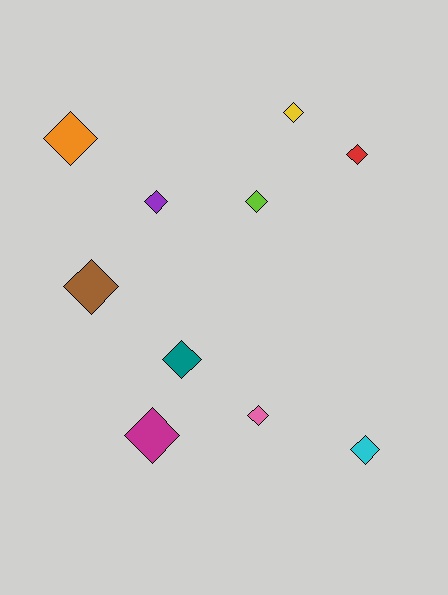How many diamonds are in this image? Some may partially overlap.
There are 10 diamonds.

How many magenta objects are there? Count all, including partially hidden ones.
There is 1 magenta object.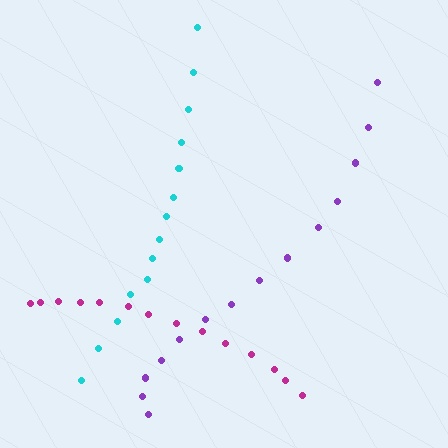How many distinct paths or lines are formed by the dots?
There are 3 distinct paths.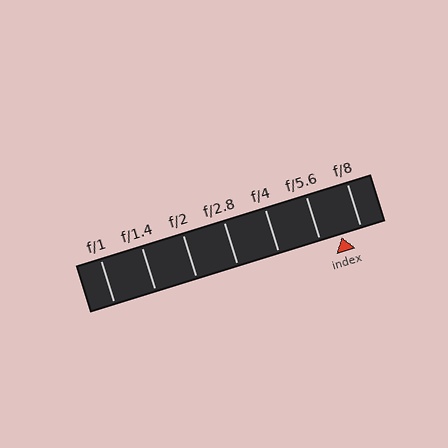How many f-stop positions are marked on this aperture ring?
There are 7 f-stop positions marked.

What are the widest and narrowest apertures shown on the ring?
The widest aperture shown is f/1 and the narrowest is f/8.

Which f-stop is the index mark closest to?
The index mark is closest to f/8.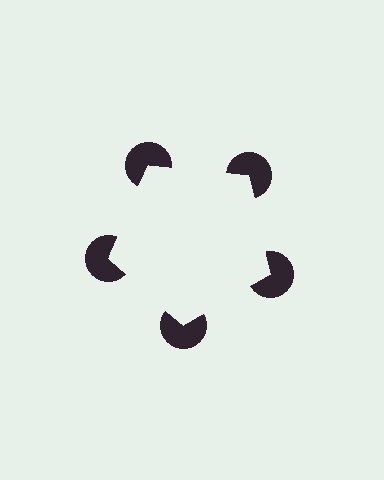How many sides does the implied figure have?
5 sides.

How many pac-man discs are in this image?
There are 5 — one at each vertex of the illusory pentagon.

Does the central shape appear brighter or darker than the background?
It typically appears slightly brighter than the background, even though no actual brightness change is drawn.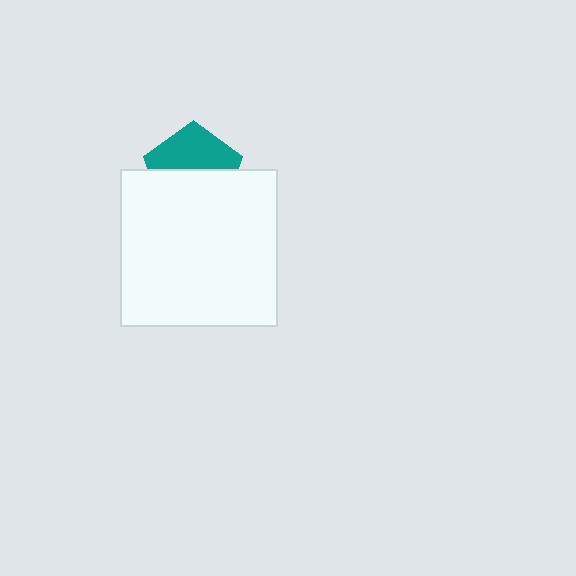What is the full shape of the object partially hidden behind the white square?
The partially hidden object is a teal pentagon.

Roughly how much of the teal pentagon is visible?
About half of it is visible (roughly 47%).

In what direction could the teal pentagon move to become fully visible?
The teal pentagon could move up. That would shift it out from behind the white square entirely.